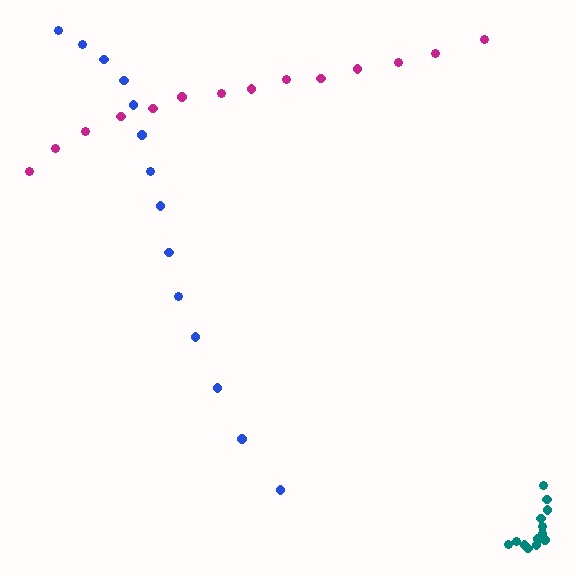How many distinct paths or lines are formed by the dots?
There are 3 distinct paths.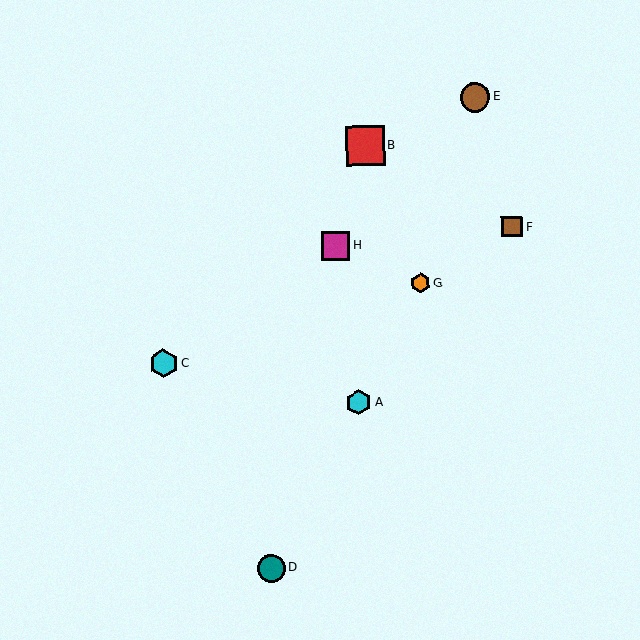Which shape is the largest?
The red square (labeled B) is the largest.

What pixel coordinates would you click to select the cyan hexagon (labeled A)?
Click at (359, 403) to select the cyan hexagon A.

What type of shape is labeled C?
Shape C is a cyan hexagon.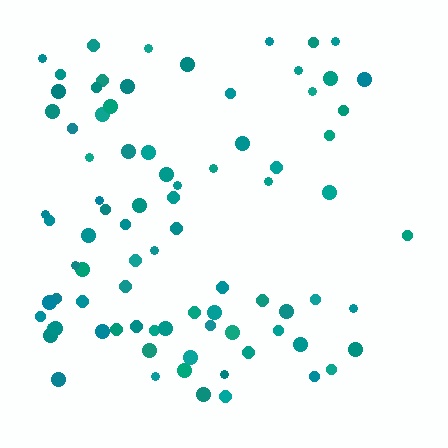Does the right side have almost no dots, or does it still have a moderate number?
Still a moderate number, just noticeably fewer than the left.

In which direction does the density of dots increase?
From right to left, with the left side densest.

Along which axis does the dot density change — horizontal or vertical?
Horizontal.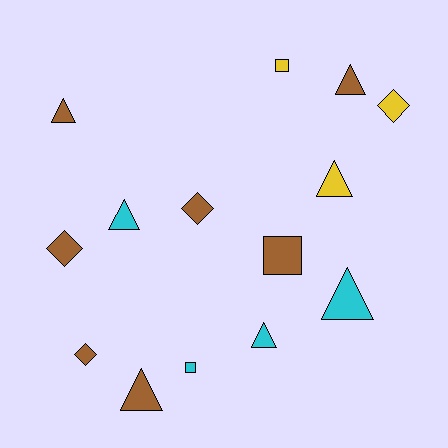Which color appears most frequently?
Brown, with 7 objects.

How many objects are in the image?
There are 14 objects.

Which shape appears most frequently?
Triangle, with 7 objects.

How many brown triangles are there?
There are 3 brown triangles.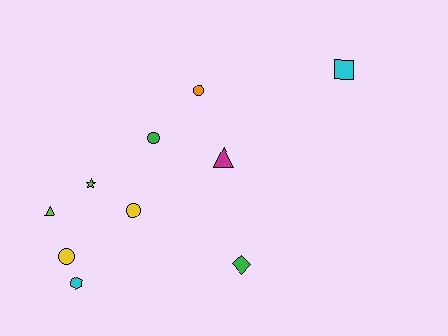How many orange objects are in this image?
There is 1 orange object.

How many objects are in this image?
There are 10 objects.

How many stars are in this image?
There is 1 star.